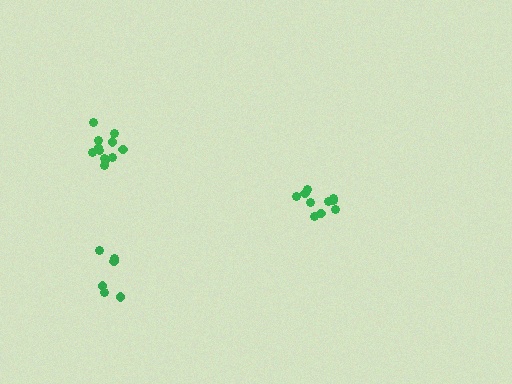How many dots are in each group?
Group 1: 6 dots, Group 2: 12 dots, Group 3: 10 dots (28 total).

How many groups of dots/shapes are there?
There are 3 groups.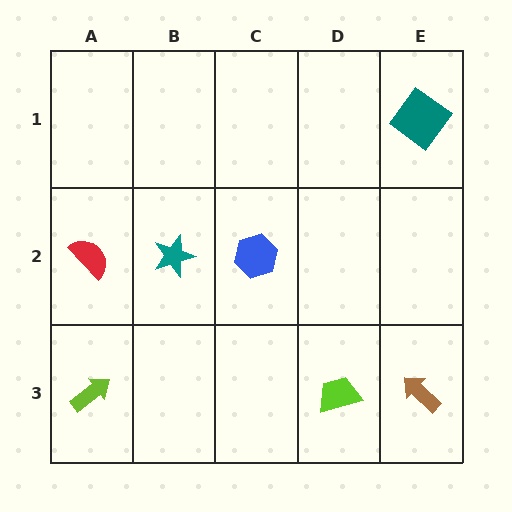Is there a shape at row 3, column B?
No, that cell is empty.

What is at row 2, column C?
A blue hexagon.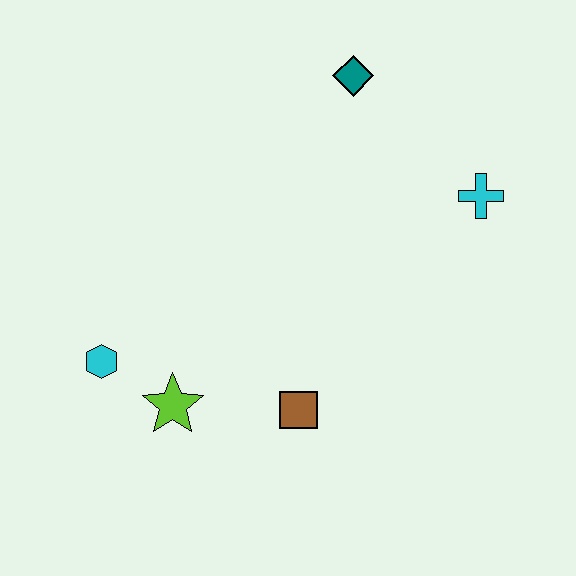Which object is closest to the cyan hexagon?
The lime star is closest to the cyan hexagon.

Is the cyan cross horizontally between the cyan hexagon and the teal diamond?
No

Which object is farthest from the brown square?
The teal diamond is farthest from the brown square.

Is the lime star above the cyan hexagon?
No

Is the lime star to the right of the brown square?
No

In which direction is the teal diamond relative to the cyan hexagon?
The teal diamond is above the cyan hexagon.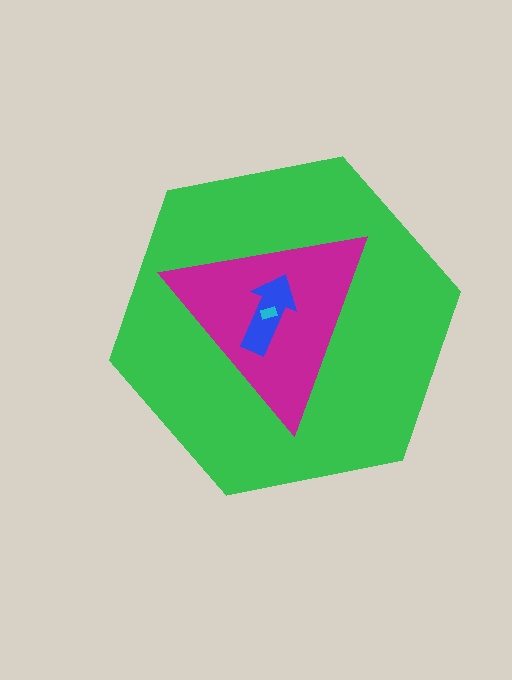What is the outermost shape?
The green hexagon.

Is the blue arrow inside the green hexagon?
Yes.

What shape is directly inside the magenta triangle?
The blue arrow.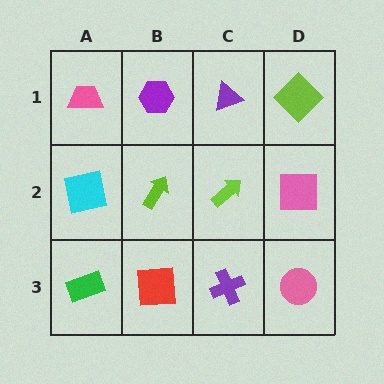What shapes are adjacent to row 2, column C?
A purple triangle (row 1, column C), a purple cross (row 3, column C), a lime arrow (row 2, column B), a pink square (row 2, column D).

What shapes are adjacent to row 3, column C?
A lime arrow (row 2, column C), a red square (row 3, column B), a pink circle (row 3, column D).